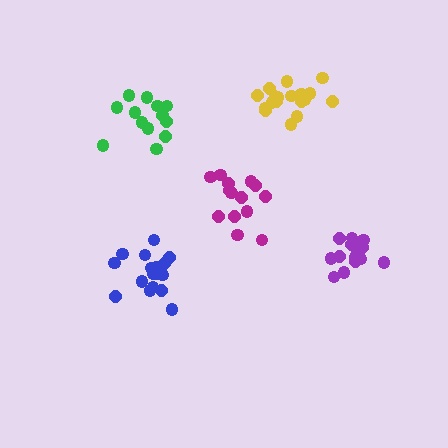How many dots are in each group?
Group 1: 15 dots, Group 2: 13 dots, Group 3: 18 dots, Group 4: 14 dots, Group 5: 17 dots (77 total).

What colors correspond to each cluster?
The clusters are colored: purple, green, yellow, magenta, blue.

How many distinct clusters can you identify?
There are 5 distinct clusters.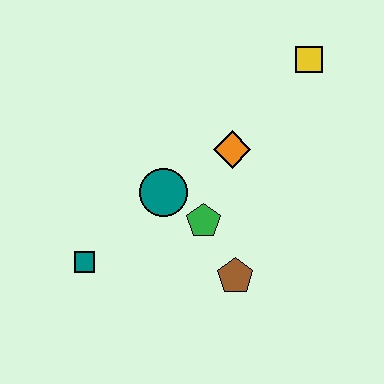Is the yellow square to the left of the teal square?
No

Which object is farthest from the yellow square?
The teal square is farthest from the yellow square.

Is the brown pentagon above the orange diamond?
No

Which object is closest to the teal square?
The teal circle is closest to the teal square.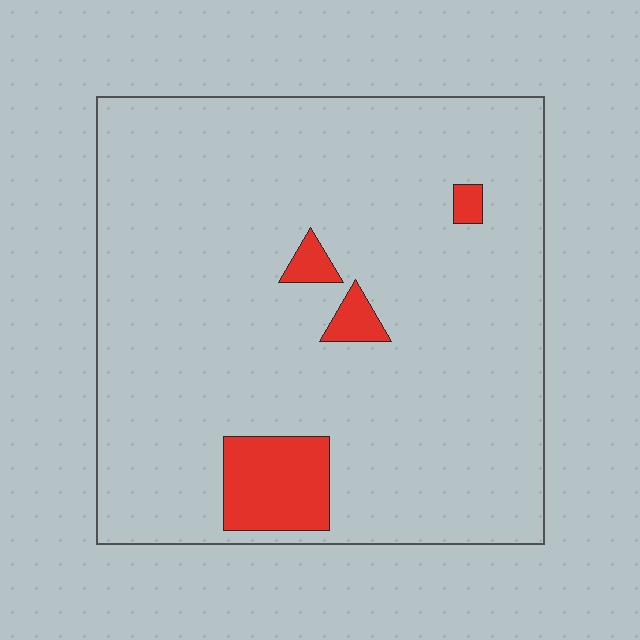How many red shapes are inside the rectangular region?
4.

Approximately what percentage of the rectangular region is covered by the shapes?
Approximately 10%.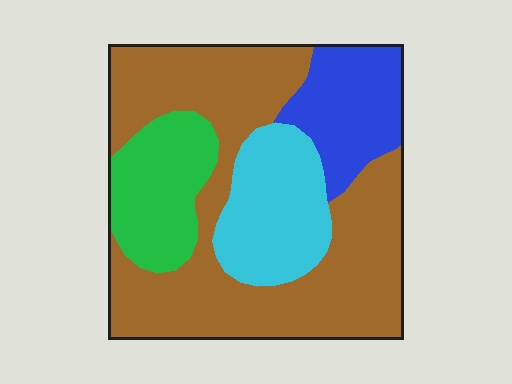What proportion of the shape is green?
Green takes up about one sixth (1/6) of the shape.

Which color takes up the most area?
Brown, at roughly 55%.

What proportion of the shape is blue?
Blue takes up less than a sixth of the shape.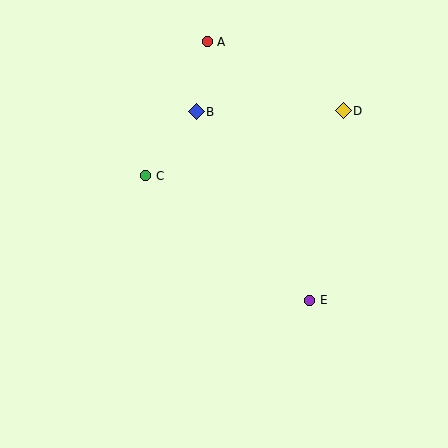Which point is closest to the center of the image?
Point C at (146, 176) is closest to the center.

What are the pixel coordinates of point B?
Point B is at (196, 112).